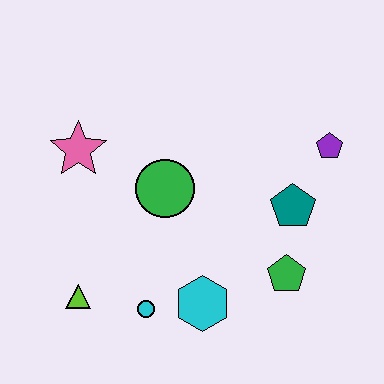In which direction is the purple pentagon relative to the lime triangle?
The purple pentagon is to the right of the lime triangle.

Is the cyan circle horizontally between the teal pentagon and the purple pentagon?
No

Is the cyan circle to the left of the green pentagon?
Yes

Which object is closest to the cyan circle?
The cyan hexagon is closest to the cyan circle.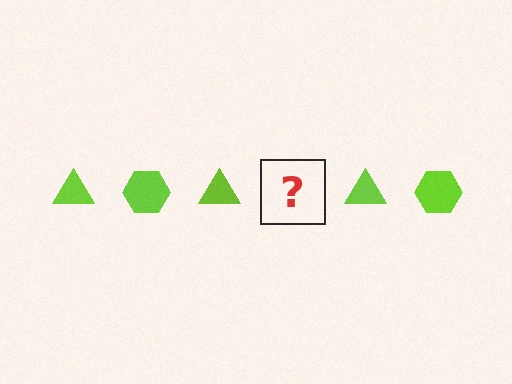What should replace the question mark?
The question mark should be replaced with a lime hexagon.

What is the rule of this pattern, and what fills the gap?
The rule is that the pattern cycles through triangle, hexagon shapes in lime. The gap should be filled with a lime hexagon.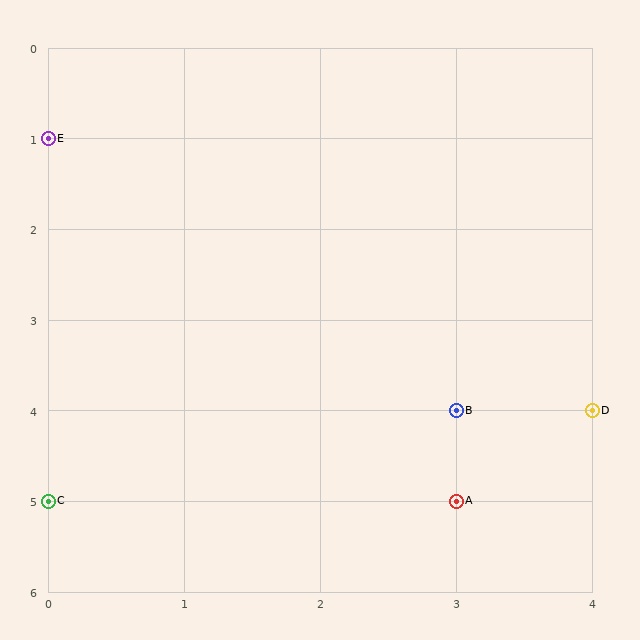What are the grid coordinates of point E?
Point E is at grid coordinates (0, 1).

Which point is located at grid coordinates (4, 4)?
Point D is at (4, 4).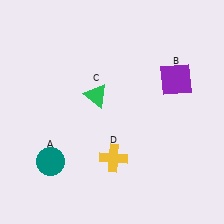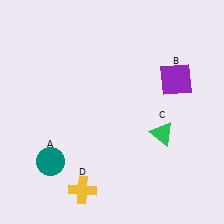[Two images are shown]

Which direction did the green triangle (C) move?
The green triangle (C) moved right.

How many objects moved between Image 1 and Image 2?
2 objects moved between the two images.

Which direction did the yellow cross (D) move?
The yellow cross (D) moved down.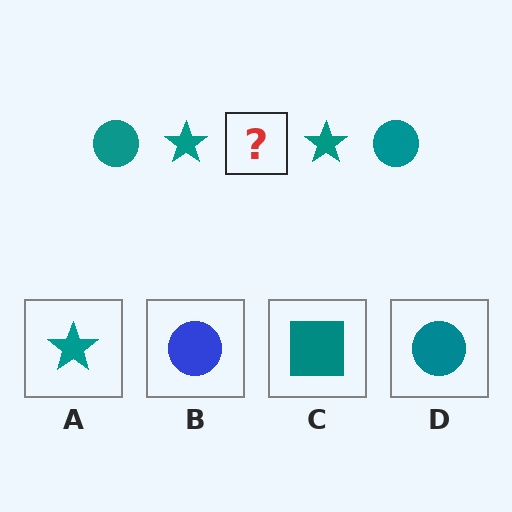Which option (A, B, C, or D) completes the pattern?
D.